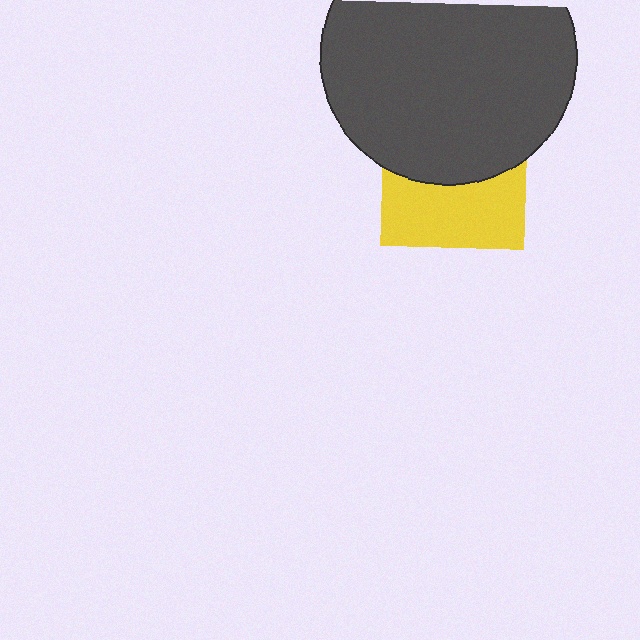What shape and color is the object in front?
The object in front is a dark gray circle.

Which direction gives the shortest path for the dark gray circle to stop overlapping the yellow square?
Moving up gives the shortest separation.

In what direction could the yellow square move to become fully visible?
The yellow square could move down. That would shift it out from behind the dark gray circle entirely.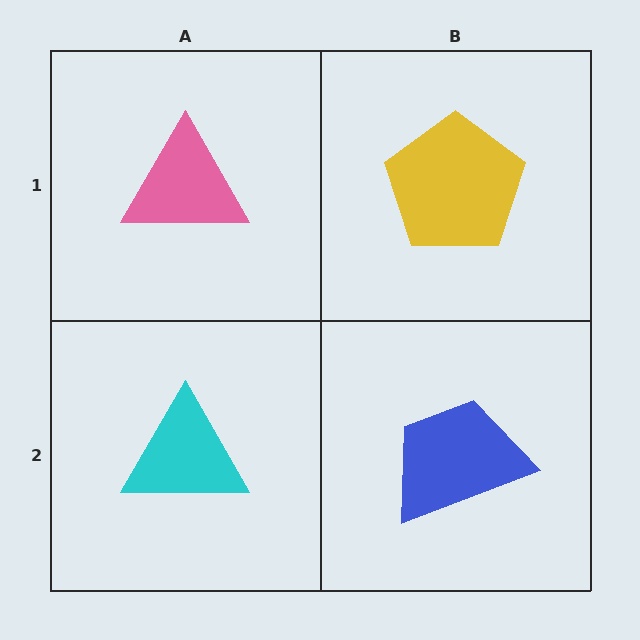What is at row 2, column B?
A blue trapezoid.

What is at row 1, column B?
A yellow pentagon.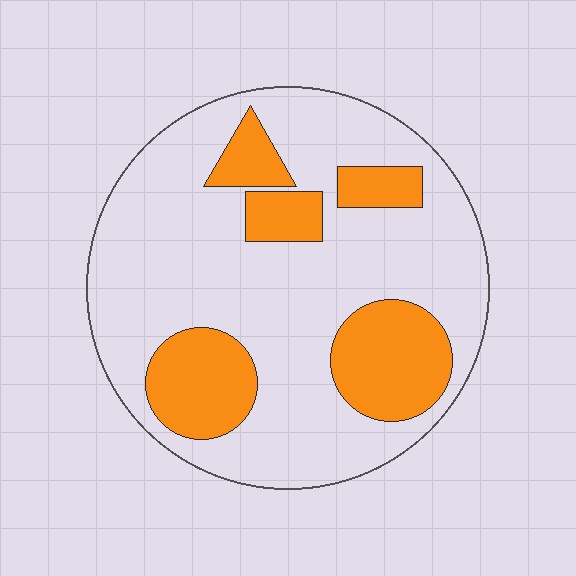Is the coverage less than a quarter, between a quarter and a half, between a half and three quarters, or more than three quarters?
Between a quarter and a half.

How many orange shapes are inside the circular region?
5.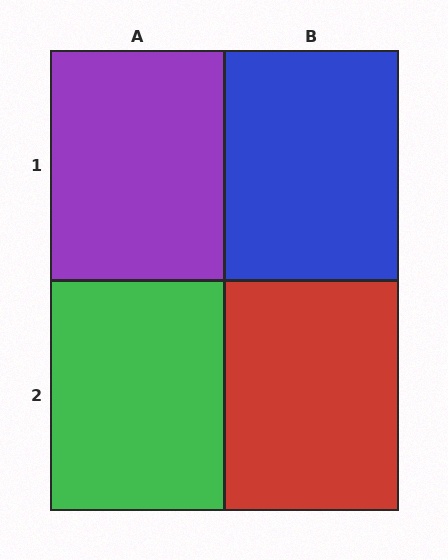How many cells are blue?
1 cell is blue.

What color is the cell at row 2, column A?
Green.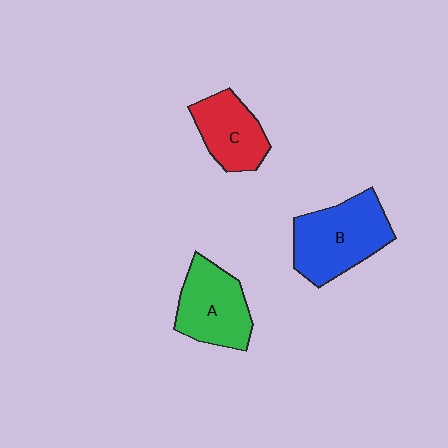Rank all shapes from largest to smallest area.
From largest to smallest: B (blue), A (green), C (red).